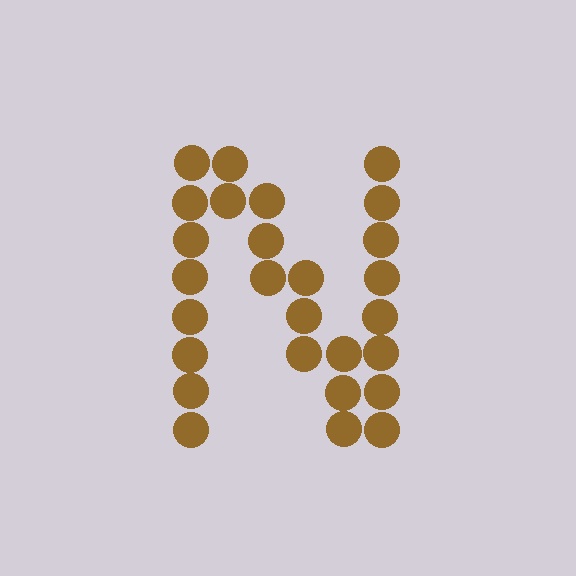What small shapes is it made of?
It is made of small circles.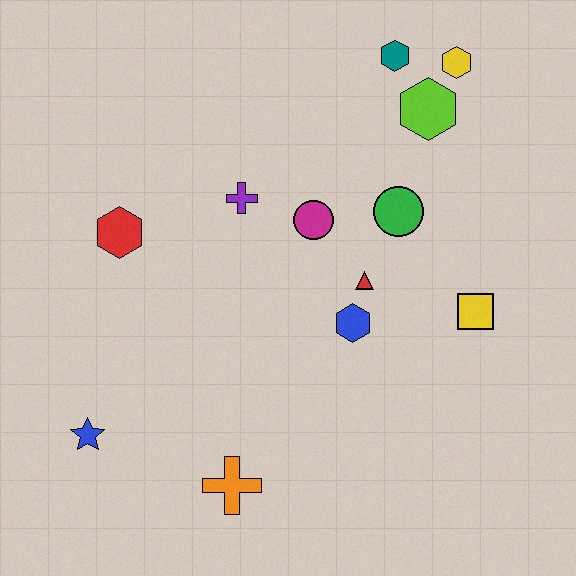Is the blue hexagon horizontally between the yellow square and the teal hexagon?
No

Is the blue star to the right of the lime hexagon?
No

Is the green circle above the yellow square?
Yes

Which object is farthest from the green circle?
The blue star is farthest from the green circle.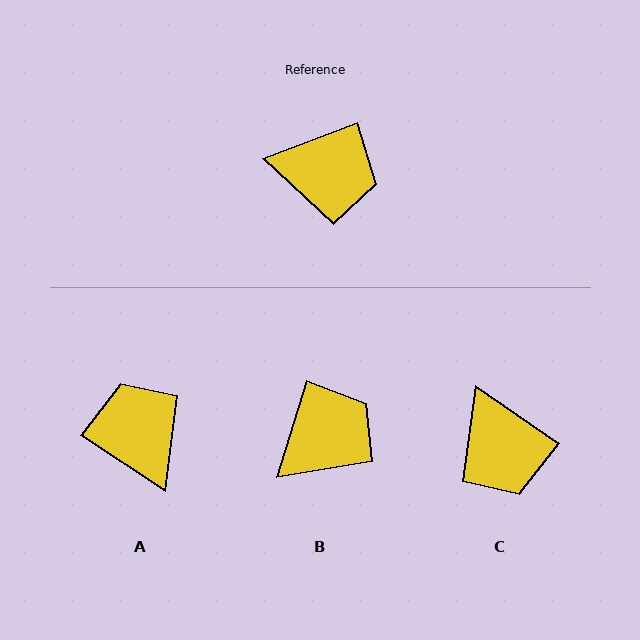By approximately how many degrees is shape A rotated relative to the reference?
Approximately 126 degrees counter-clockwise.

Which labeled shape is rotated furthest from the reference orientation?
A, about 126 degrees away.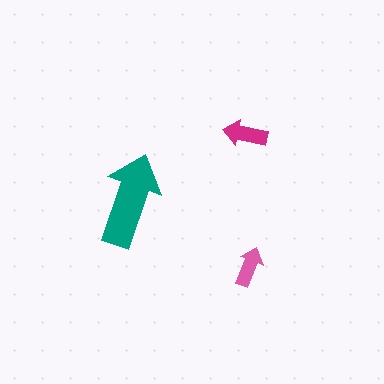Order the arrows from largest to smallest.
the teal one, the magenta one, the pink one.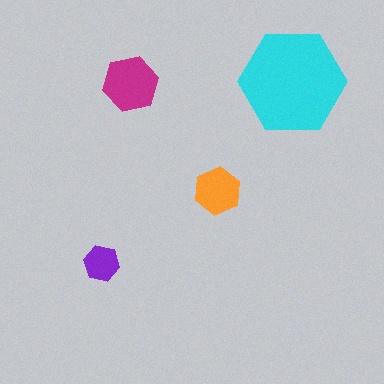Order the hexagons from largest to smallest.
the cyan one, the magenta one, the orange one, the purple one.